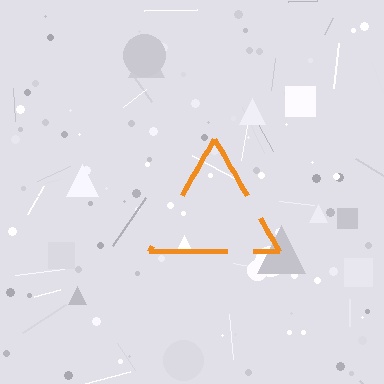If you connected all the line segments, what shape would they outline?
They would outline a triangle.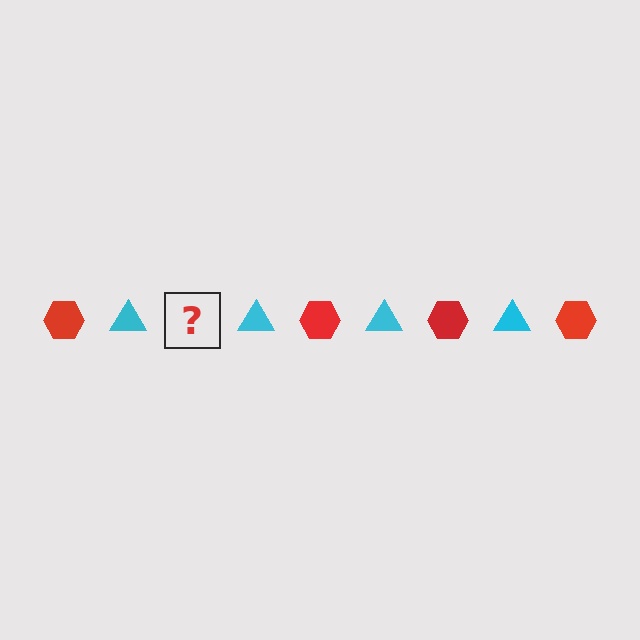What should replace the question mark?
The question mark should be replaced with a red hexagon.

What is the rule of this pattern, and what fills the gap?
The rule is that the pattern alternates between red hexagon and cyan triangle. The gap should be filled with a red hexagon.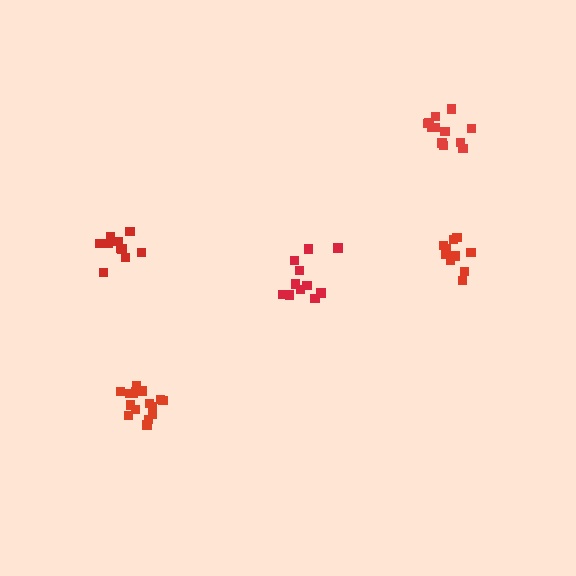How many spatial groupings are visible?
There are 5 spatial groupings.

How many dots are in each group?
Group 1: 10 dots, Group 2: 12 dots, Group 3: 12 dots, Group 4: 10 dots, Group 5: 16 dots (60 total).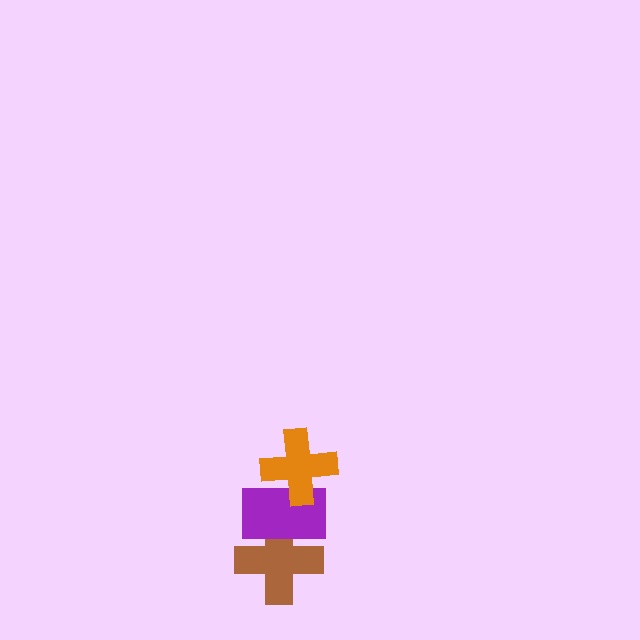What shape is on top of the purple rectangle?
The orange cross is on top of the purple rectangle.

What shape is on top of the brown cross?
The purple rectangle is on top of the brown cross.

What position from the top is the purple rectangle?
The purple rectangle is 2nd from the top.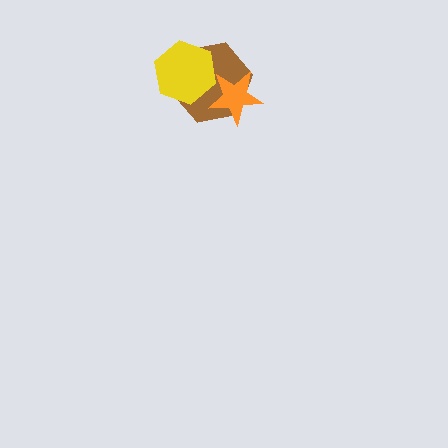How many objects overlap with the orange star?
1 object overlaps with the orange star.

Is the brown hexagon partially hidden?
Yes, it is partially covered by another shape.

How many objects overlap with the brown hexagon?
2 objects overlap with the brown hexagon.